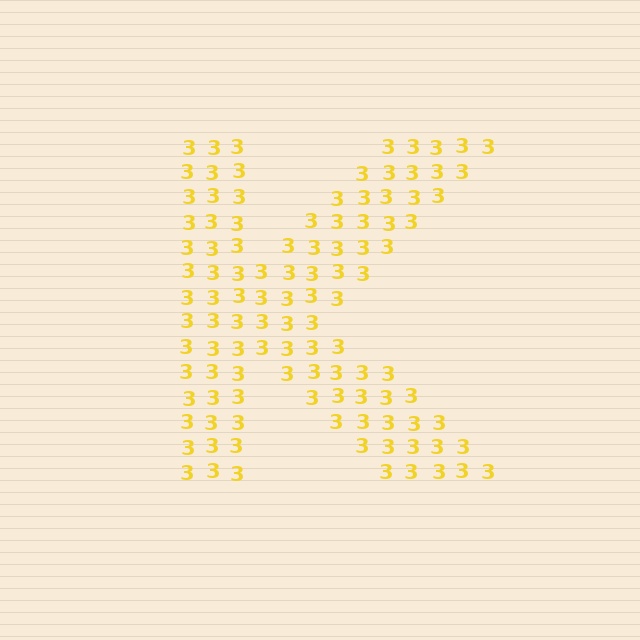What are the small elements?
The small elements are digit 3's.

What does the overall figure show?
The overall figure shows the letter K.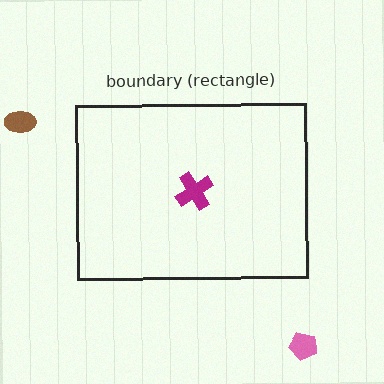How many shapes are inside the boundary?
1 inside, 2 outside.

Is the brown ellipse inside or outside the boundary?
Outside.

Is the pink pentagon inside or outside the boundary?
Outside.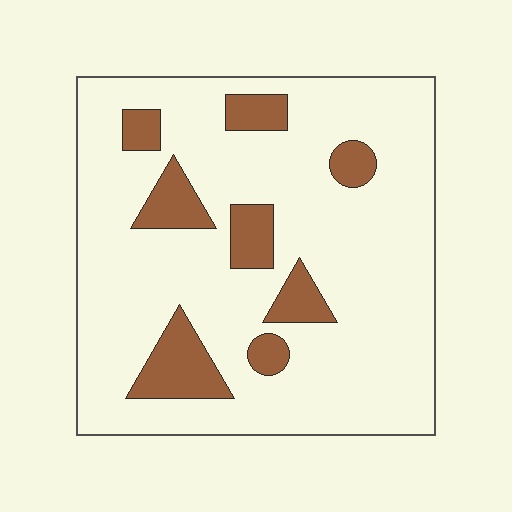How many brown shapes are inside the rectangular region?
8.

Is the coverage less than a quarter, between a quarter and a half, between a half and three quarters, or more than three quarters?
Less than a quarter.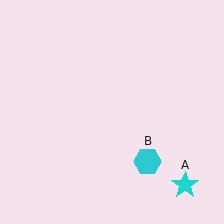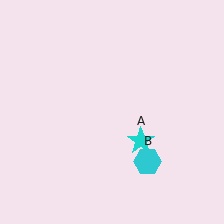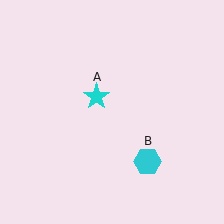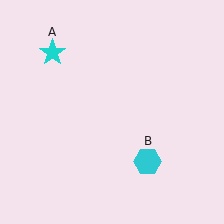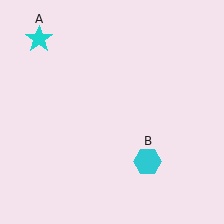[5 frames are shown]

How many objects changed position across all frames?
1 object changed position: cyan star (object A).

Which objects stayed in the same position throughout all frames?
Cyan hexagon (object B) remained stationary.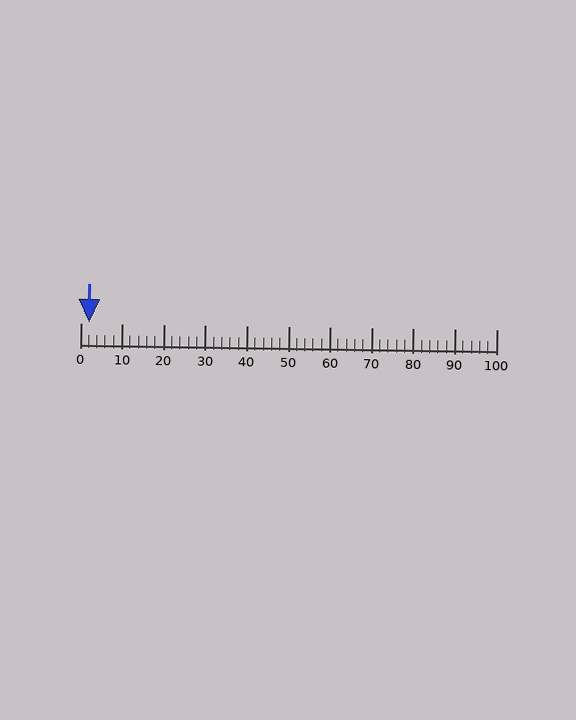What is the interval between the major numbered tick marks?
The major tick marks are spaced 10 units apart.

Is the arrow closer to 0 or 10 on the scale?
The arrow is closer to 0.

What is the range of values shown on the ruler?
The ruler shows values from 0 to 100.